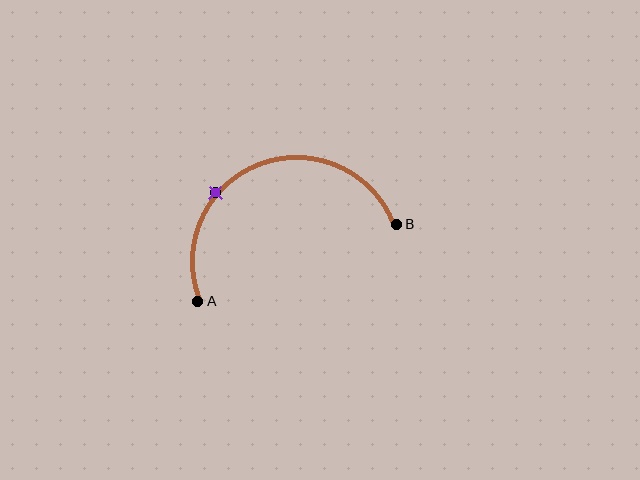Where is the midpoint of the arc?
The arc midpoint is the point on the curve farthest from the straight line joining A and B. It sits above that line.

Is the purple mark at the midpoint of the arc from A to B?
No. The purple mark lies on the arc but is closer to endpoint A. The arc midpoint would be at the point on the curve equidistant along the arc from both A and B.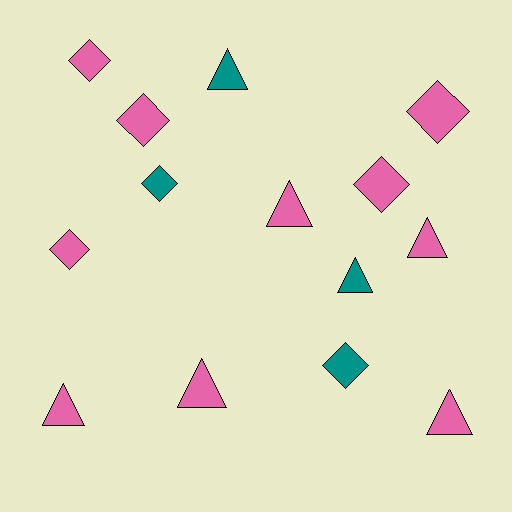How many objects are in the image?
There are 14 objects.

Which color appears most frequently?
Pink, with 10 objects.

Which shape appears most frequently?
Triangle, with 7 objects.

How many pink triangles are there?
There are 5 pink triangles.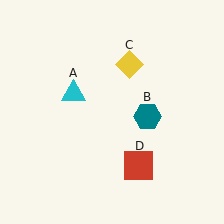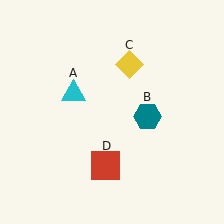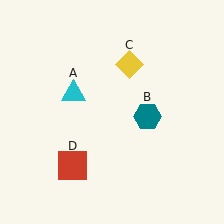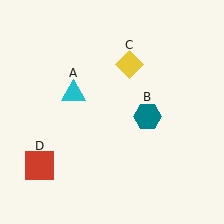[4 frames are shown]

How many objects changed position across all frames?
1 object changed position: red square (object D).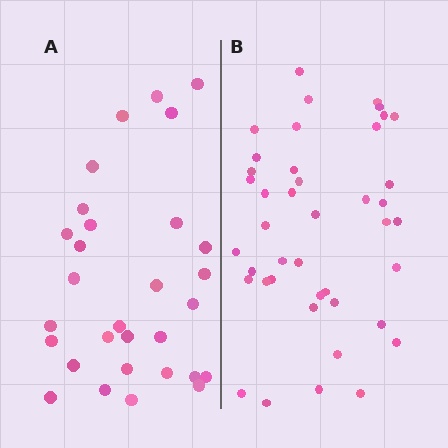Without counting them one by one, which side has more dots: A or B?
Region B (the right region) has more dots.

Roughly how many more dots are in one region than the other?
Region B has roughly 12 or so more dots than region A.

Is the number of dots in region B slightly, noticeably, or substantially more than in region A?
Region B has noticeably more, but not dramatically so. The ratio is roughly 1.4 to 1.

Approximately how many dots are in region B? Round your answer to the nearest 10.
About 40 dots. (The exact count is 42, which rounds to 40.)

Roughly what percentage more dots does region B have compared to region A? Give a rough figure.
About 40% more.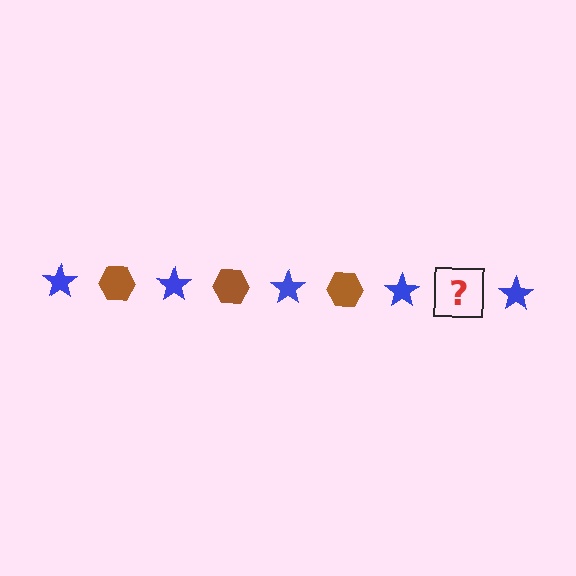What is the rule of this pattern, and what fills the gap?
The rule is that the pattern alternates between blue star and brown hexagon. The gap should be filled with a brown hexagon.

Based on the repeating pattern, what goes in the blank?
The blank should be a brown hexagon.